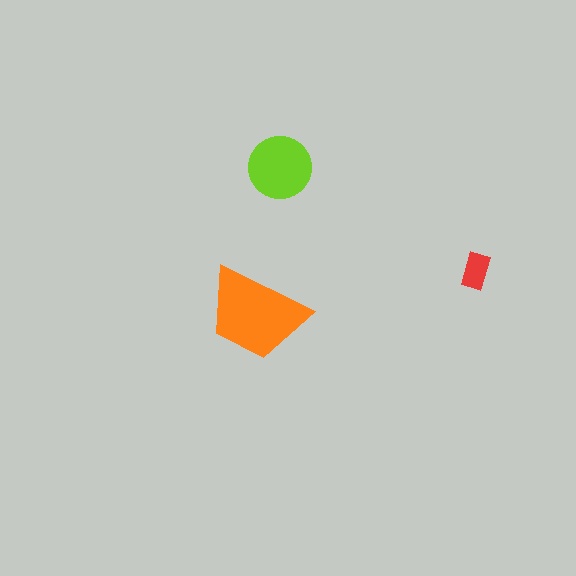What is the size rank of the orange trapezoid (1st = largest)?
1st.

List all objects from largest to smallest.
The orange trapezoid, the lime circle, the red rectangle.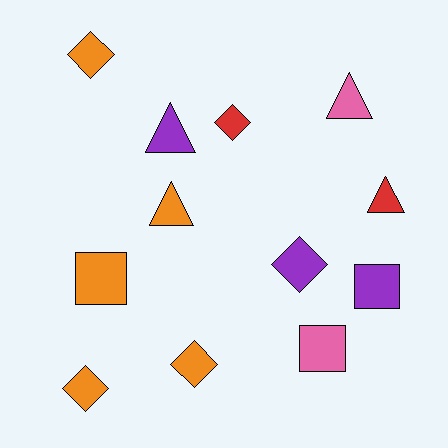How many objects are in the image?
There are 12 objects.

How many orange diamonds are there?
There are 3 orange diamonds.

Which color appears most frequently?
Orange, with 5 objects.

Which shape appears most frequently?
Diamond, with 5 objects.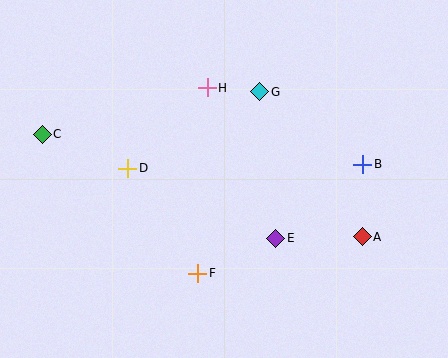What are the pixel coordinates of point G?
Point G is at (260, 92).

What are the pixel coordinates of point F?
Point F is at (198, 273).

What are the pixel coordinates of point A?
Point A is at (362, 237).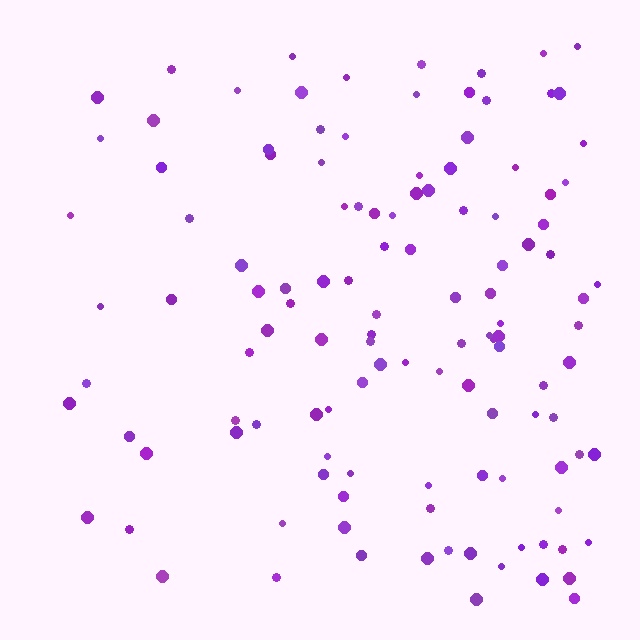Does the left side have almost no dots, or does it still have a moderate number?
Still a moderate number, just noticeably fewer than the right.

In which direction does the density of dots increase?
From left to right, with the right side densest.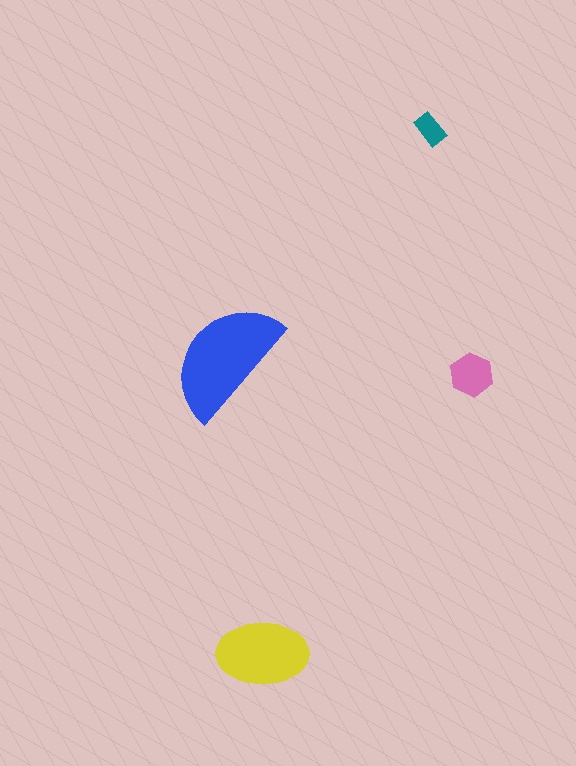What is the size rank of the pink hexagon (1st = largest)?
3rd.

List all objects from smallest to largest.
The teal rectangle, the pink hexagon, the yellow ellipse, the blue semicircle.